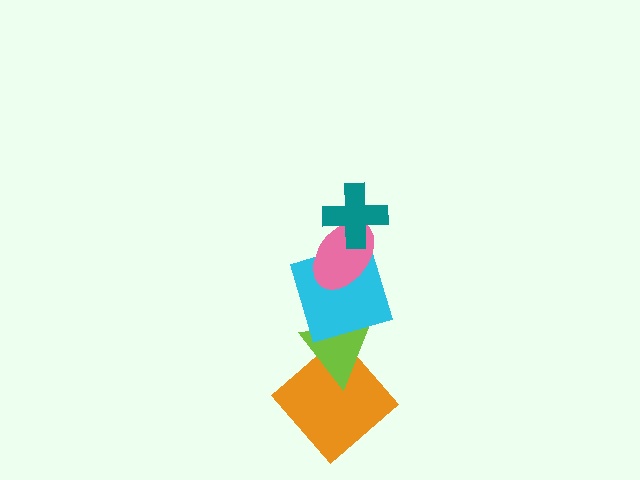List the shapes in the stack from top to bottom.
From top to bottom: the teal cross, the pink ellipse, the cyan square, the lime triangle, the orange diamond.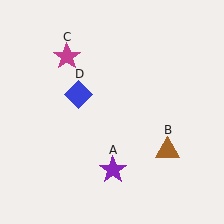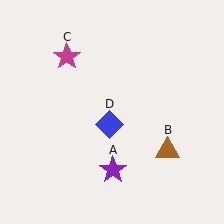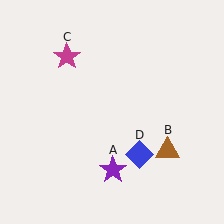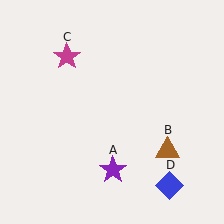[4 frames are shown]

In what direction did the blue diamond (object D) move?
The blue diamond (object D) moved down and to the right.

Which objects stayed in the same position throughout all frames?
Purple star (object A) and brown triangle (object B) and magenta star (object C) remained stationary.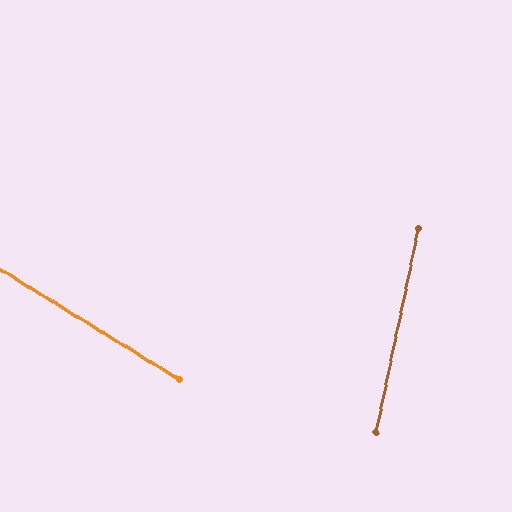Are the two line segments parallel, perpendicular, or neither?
Neither parallel nor perpendicular — they differ by about 71°.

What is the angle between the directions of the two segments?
Approximately 71 degrees.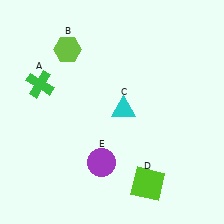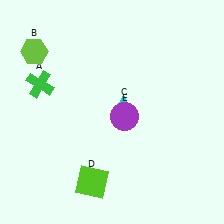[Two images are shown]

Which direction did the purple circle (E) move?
The purple circle (E) moved up.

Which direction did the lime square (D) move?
The lime square (D) moved left.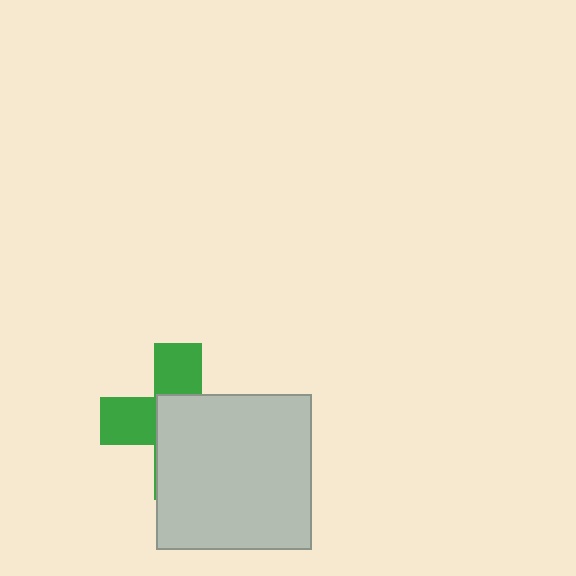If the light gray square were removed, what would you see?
You would see the complete green cross.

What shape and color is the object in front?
The object in front is a light gray square.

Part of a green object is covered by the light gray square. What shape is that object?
It is a cross.